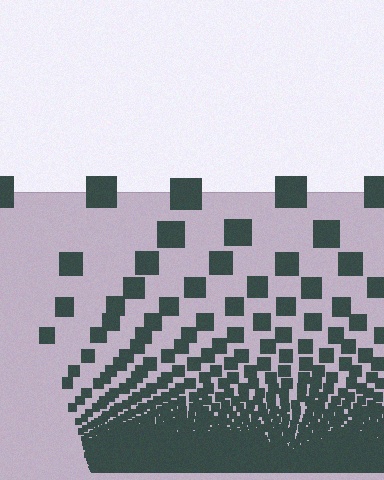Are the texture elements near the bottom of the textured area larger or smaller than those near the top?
Smaller. The gradient is inverted — elements near the bottom are smaller and denser.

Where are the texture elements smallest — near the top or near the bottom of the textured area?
Near the bottom.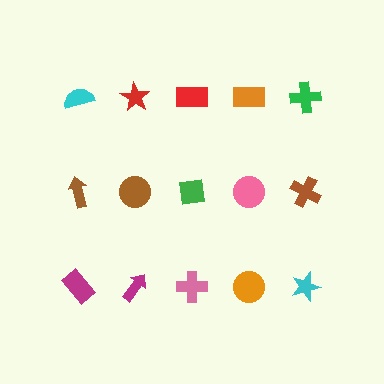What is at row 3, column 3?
A pink cross.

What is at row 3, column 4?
An orange circle.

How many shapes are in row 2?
5 shapes.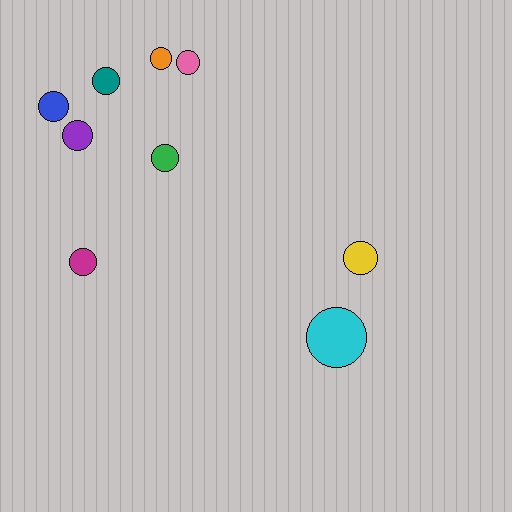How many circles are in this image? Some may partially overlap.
There are 9 circles.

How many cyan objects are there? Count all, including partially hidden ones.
There is 1 cyan object.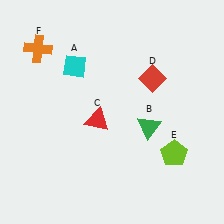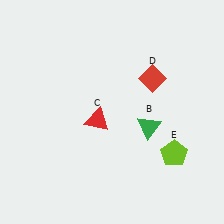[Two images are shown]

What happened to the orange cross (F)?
The orange cross (F) was removed in Image 2. It was in the top-left area of Image 1.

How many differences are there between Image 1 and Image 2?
There are 2 differences between the two images.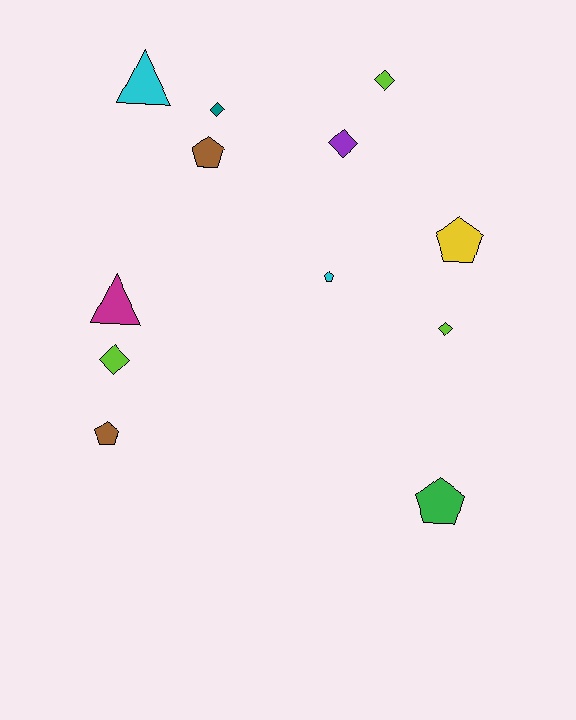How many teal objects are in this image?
There is 1 teal object.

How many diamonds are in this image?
There are 5 diamonds.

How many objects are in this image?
There are 12 objects.